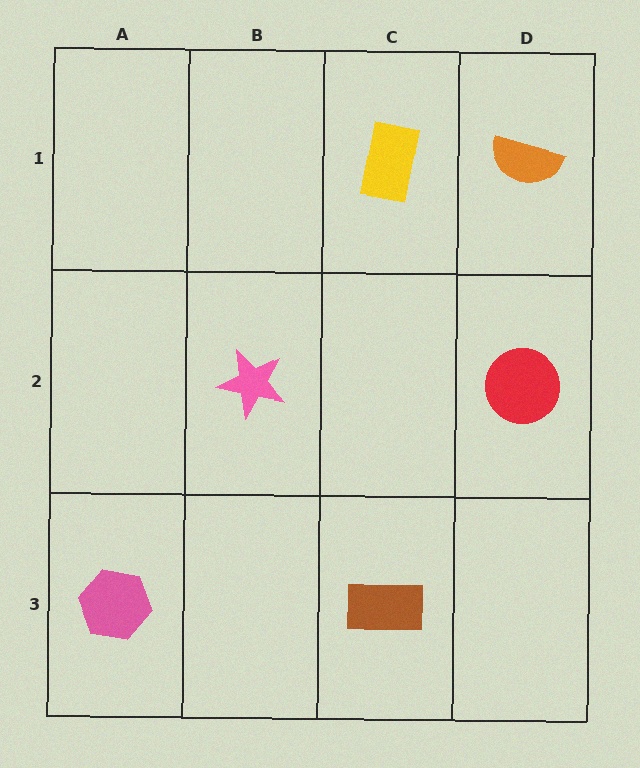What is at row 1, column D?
An orange semicircle.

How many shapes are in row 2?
2 shapes.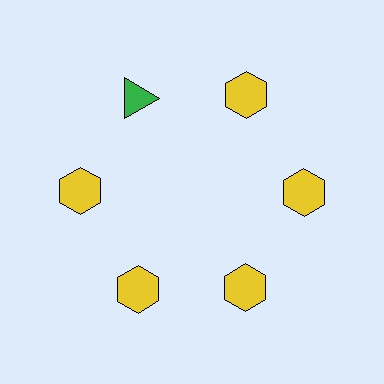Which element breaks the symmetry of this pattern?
The green triangle at roughly the 11 o'clock position breaks the symmetry. All other shapes are yellow hexagons.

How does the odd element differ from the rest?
It differs in both color (green instead of yellow) and shape (triangle instead of hexagon).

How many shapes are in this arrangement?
There are 6 shapes arranged in a ring pattern.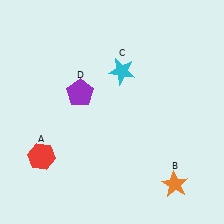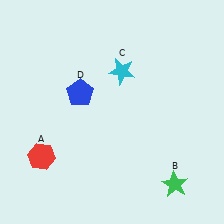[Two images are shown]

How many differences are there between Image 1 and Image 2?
There are 2 differences between the two images.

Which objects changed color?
B changed from orange to green. D changed from purple to blue.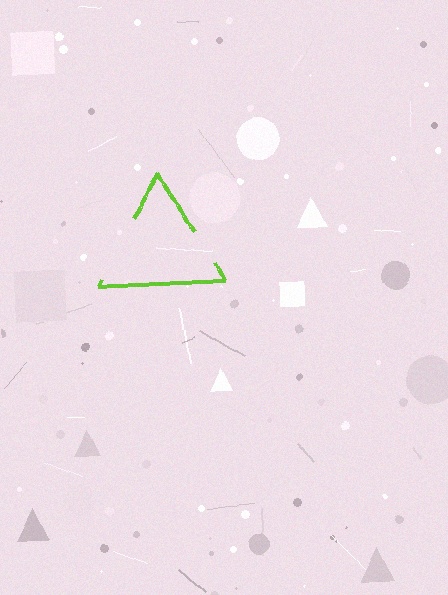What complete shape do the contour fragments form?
The contour fragments form a triangle.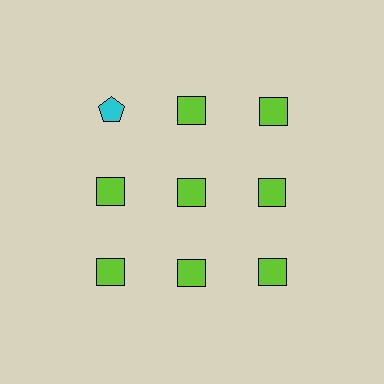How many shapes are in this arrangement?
There are 9 shapes arranged in a grid pattern.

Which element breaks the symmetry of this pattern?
The cyan pentagon in the top row, leftmost column breaks the symmetry. All other shapes are lime squares.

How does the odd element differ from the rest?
It differs in both color (cyan instead of lime) and shape (pentagon instead of square).